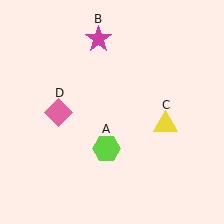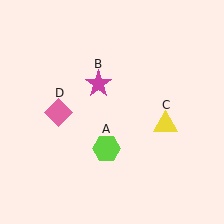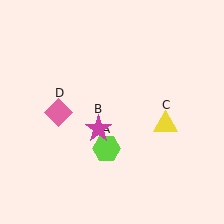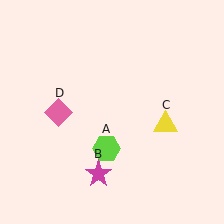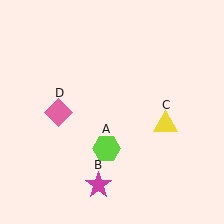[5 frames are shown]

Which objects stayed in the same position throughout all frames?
Lime hexagon (object A) and yellow triangle (object C) and pink diamond (object D) remained stationary.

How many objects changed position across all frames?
1 object changed position: magenta star (object B).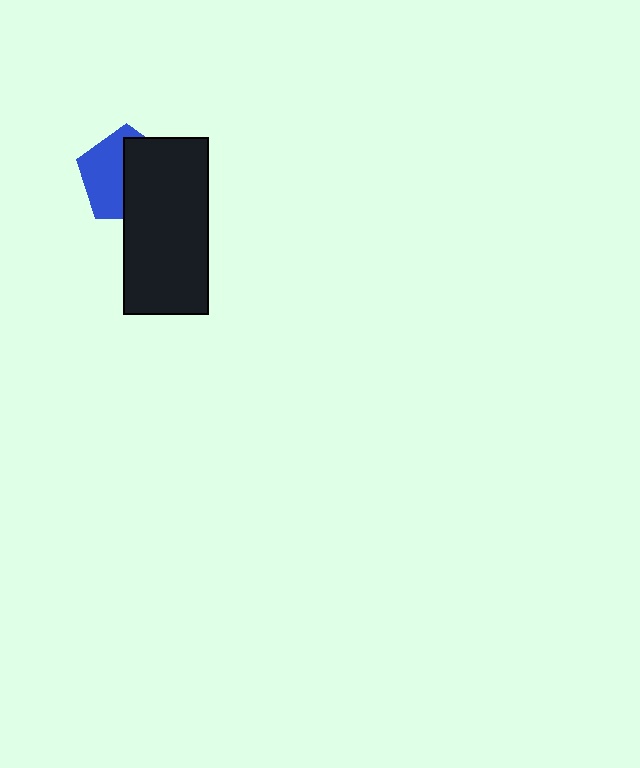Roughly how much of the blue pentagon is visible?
About half of it is visible (roughly 48%).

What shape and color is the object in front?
The object in front is a black rectangle.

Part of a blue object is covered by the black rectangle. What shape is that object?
It is a pentagon.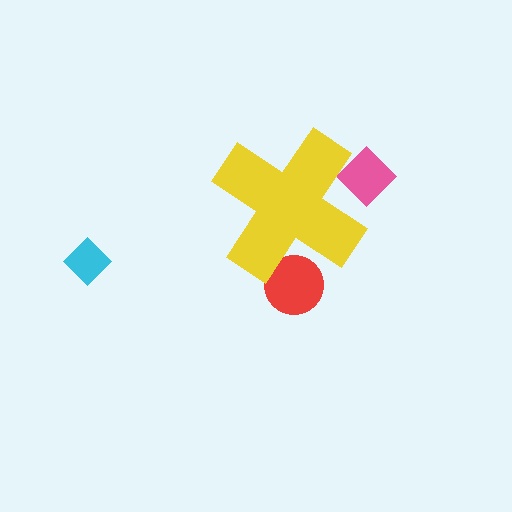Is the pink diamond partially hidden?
Yes, the pink diamond is partially hidden behind the yellow cross.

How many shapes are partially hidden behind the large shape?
3 shapes are partially hidden.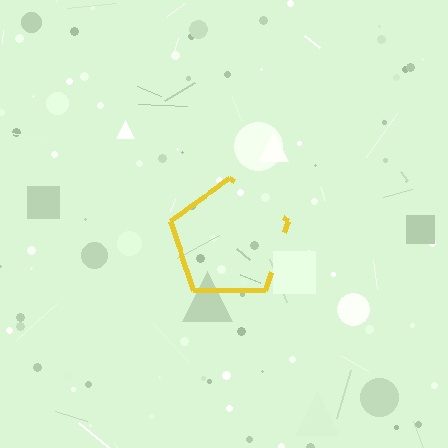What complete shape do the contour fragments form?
The contour fragments form a pentagon.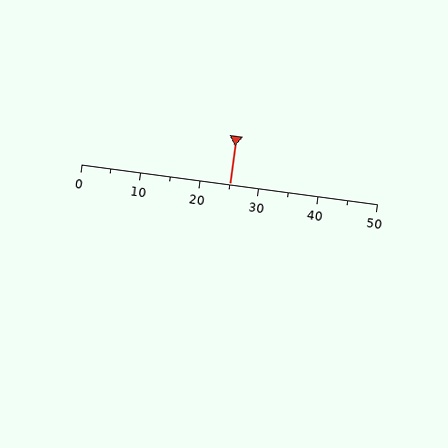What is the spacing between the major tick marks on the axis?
The major ticks are spaced 10 apart.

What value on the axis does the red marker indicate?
The marker indicates approximately 25.